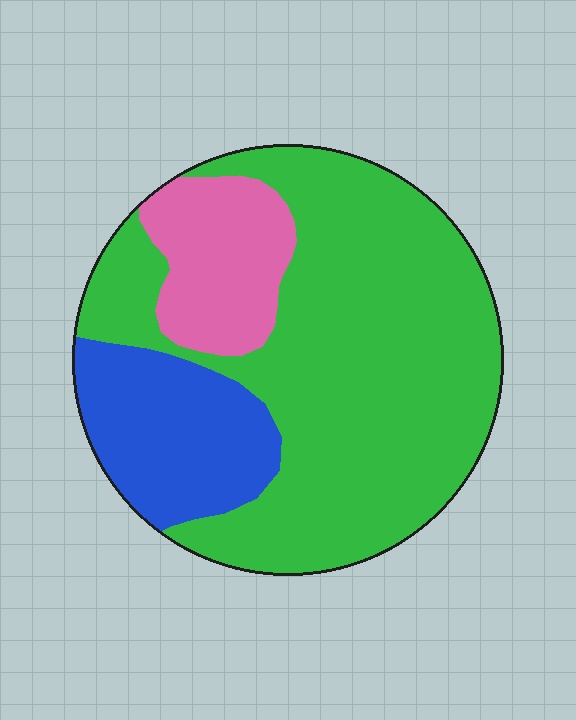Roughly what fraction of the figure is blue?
Blue covers around 20% of the figure.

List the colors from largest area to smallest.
From largest to smallest: green, blue, pink.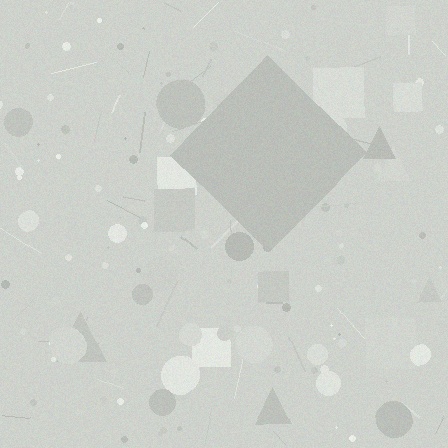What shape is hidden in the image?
A diamond is hidden in the image.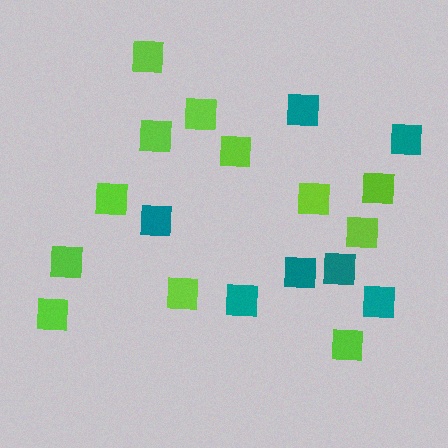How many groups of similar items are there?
There are 2 groups: one group of teal squares (7) and one group of lime squares (12).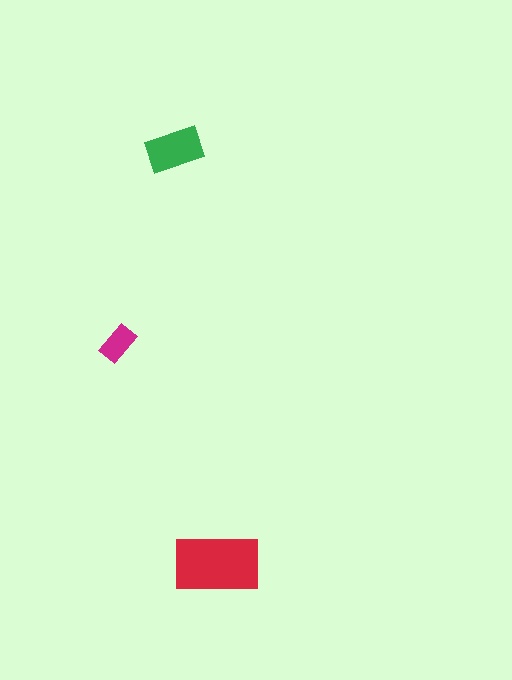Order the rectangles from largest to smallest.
the red one, the green one, the magenta one.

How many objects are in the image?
There are 3 objects in the image.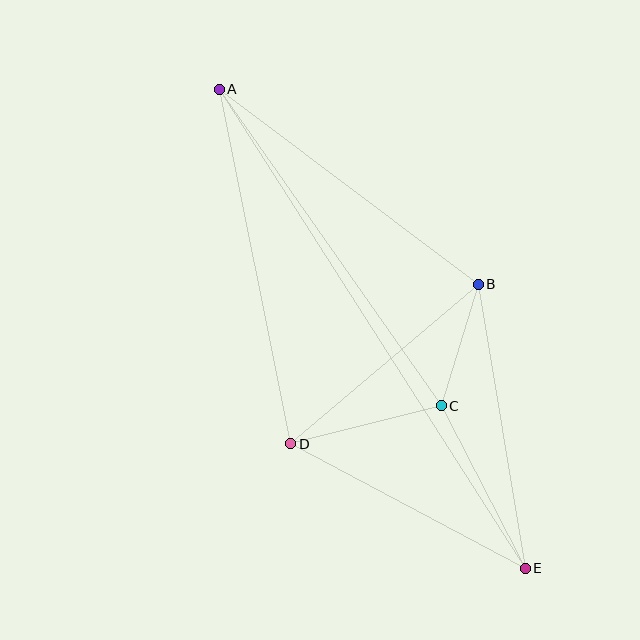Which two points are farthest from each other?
Points A and E are farthest from each other.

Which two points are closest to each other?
Points B and C are closest to each other.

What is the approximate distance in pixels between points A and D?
The distance between A and D is approximately 361 pixels.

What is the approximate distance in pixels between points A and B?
The distance between A and B is approximately 324 pixels.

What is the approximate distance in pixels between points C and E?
The distance between C and E is approximately 183 pixels.